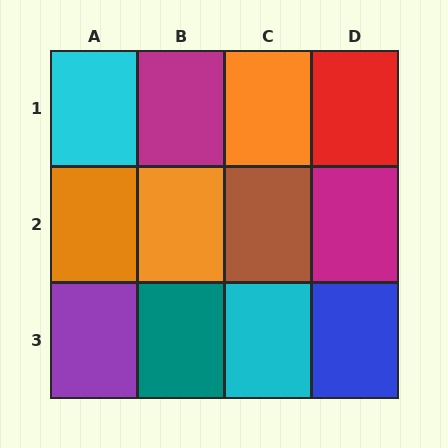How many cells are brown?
1 cell is brown.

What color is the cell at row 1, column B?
Magenta.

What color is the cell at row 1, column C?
Orange.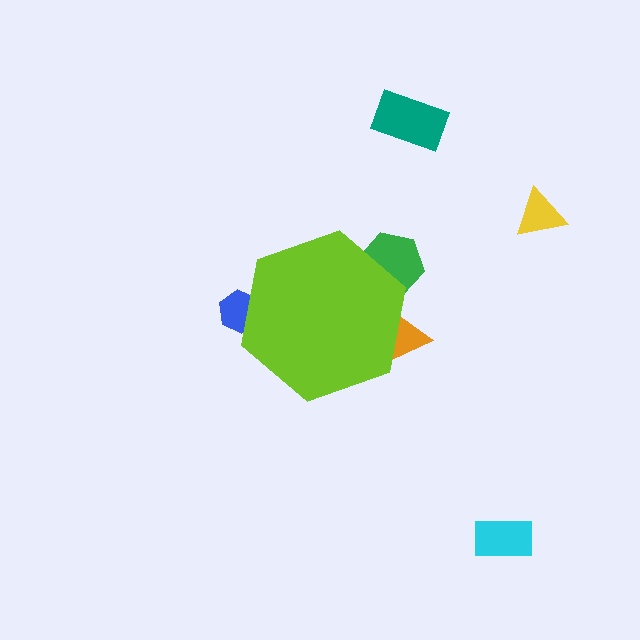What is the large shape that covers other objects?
A lime hexagon.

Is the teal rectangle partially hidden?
No, the teal rectangle is fully visible.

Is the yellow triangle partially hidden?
No, the yellow triangle is fully visible.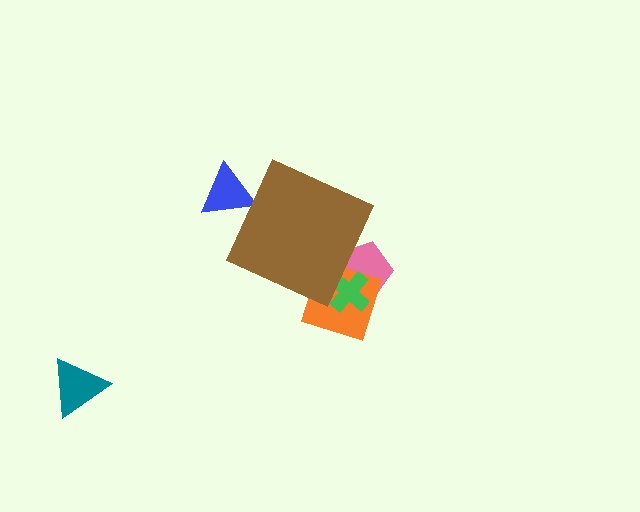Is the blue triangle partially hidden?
Yes, the blue triangle is partially hidden behind the brown diamond.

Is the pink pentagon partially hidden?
Yes, the pink pentagon is partially hidden behind the brown diamond.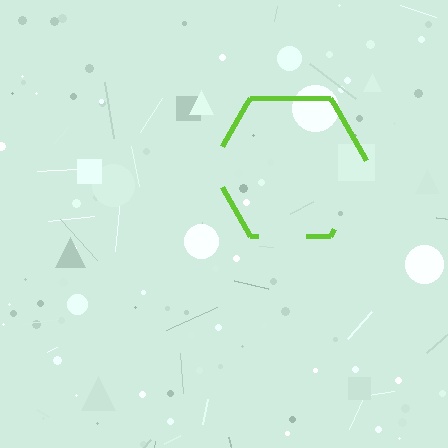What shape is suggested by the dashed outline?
The dashed outline suggests a hexagon.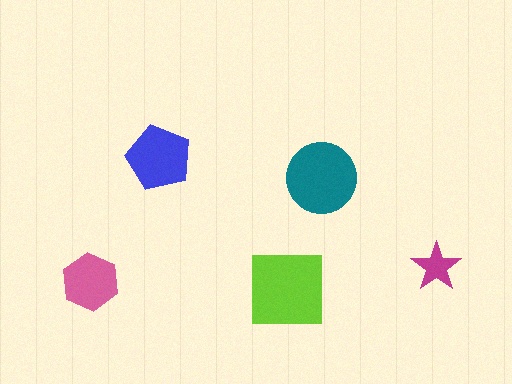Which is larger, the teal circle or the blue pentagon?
The teal circle.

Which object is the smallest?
The magenta star.